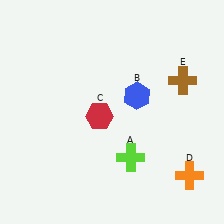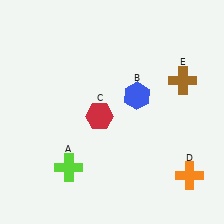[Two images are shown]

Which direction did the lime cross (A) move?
The lime cross (A) moved left.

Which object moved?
The lime cross (A) moved left.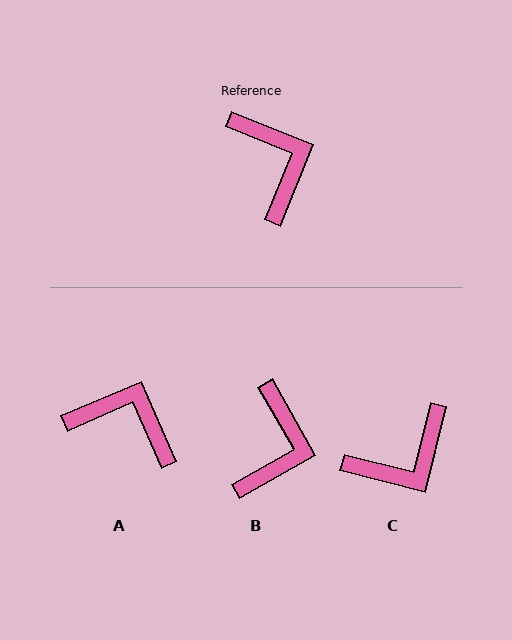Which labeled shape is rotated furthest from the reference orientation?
C, about 82 degrees away.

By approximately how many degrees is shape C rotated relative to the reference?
Approximately 82 degrees clockwise.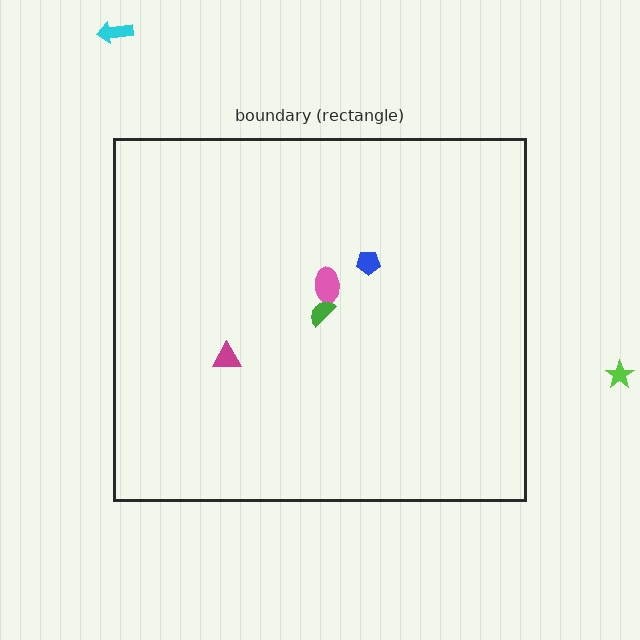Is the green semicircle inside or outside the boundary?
Inside.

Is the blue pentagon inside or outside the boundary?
Inside.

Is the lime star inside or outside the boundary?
Outside.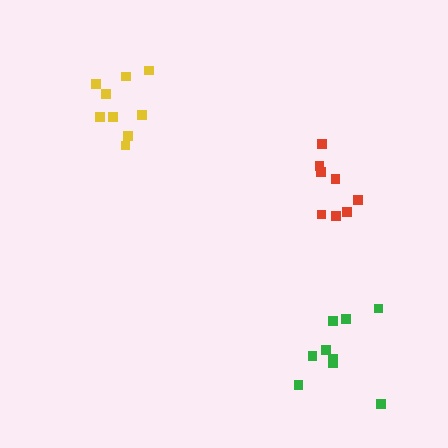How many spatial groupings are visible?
There are 3 spatial groupings.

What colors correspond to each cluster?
The clusters are colored: green, red, yellow.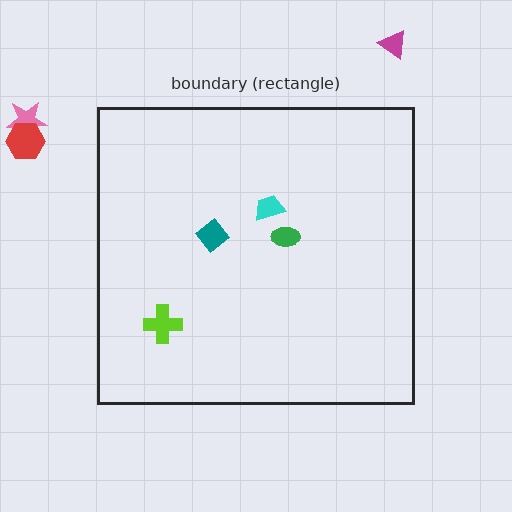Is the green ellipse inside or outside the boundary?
Inside.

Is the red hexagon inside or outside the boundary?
Outside.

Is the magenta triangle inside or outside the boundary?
Outside.